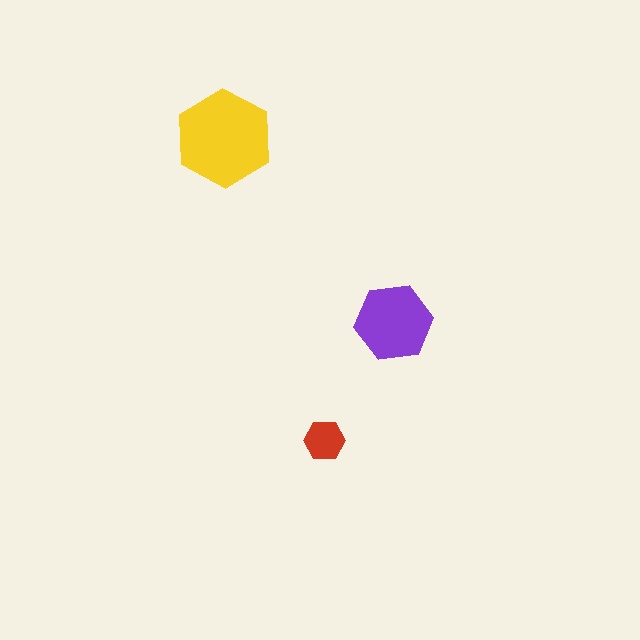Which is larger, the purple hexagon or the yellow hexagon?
The yellow one.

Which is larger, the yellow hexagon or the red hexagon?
The yellow one.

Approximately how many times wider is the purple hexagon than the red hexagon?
About 2 times wider.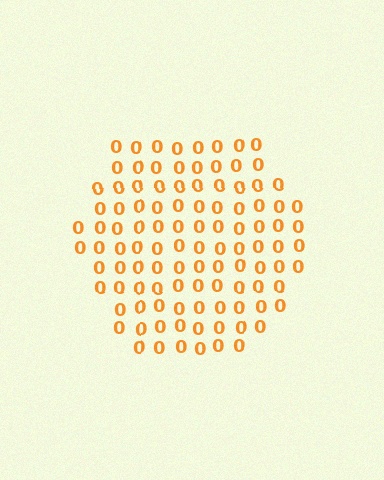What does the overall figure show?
The overall figure shows a hexagon.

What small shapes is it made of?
It is made of small digit 0's.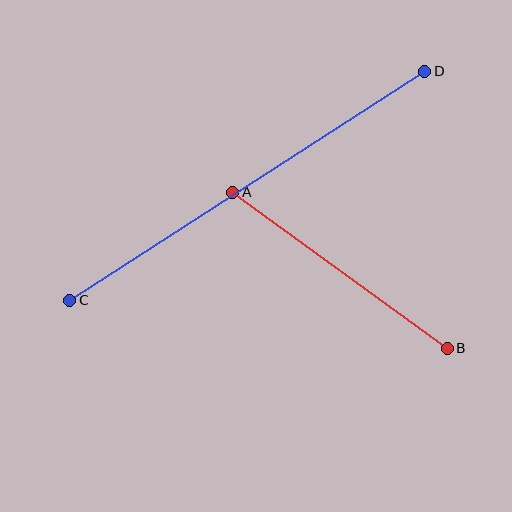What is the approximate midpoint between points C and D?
The midpoint is at approximately (247, 186) pixels.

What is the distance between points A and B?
The distance is approximately 265 pixels.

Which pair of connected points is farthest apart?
Points C and D are farthest apart.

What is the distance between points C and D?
The distance is approximately 422 pixels.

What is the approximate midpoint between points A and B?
The midpoint is at approximately (340, 270) pixels.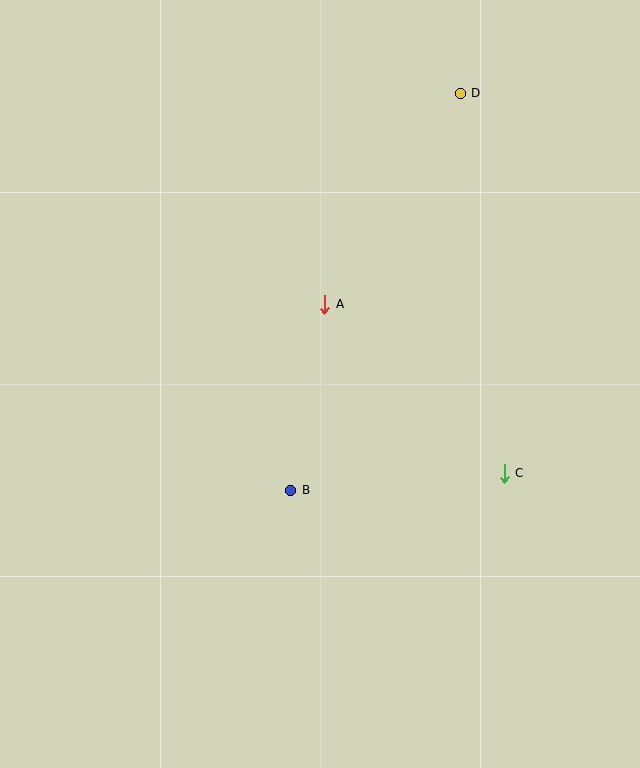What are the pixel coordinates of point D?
Point D is at (460, 93).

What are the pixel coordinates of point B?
Point B is at (291, 490).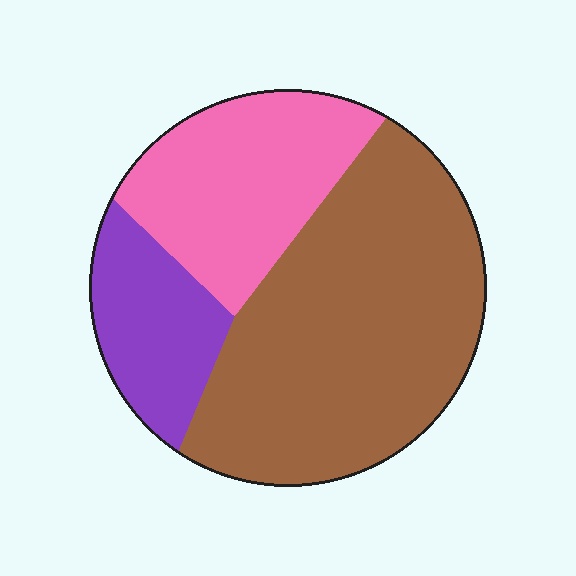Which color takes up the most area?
Brown, at roughly 55%.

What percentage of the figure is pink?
Pink covers 27% of the figure.